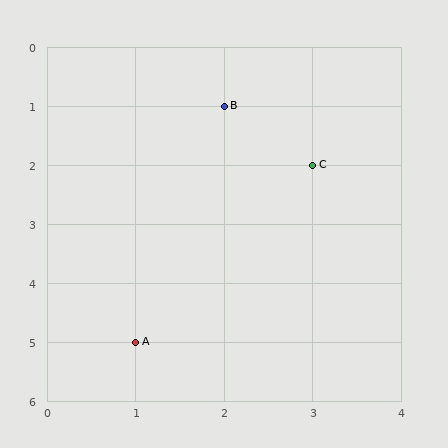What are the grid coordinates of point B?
Point B is at grid coordinates (2, 1).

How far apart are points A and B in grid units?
Points A and B are 1 column and 4 rows apart (about 4.1 grid units diagonally).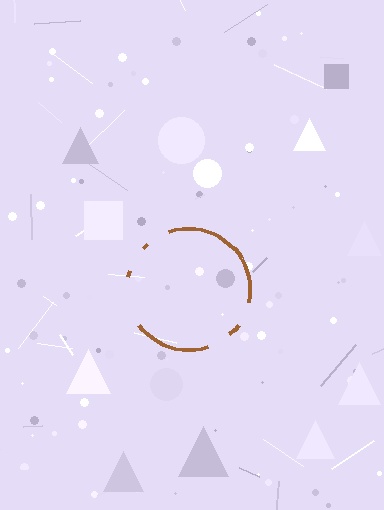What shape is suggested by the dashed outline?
The dashed outline suggests a circle.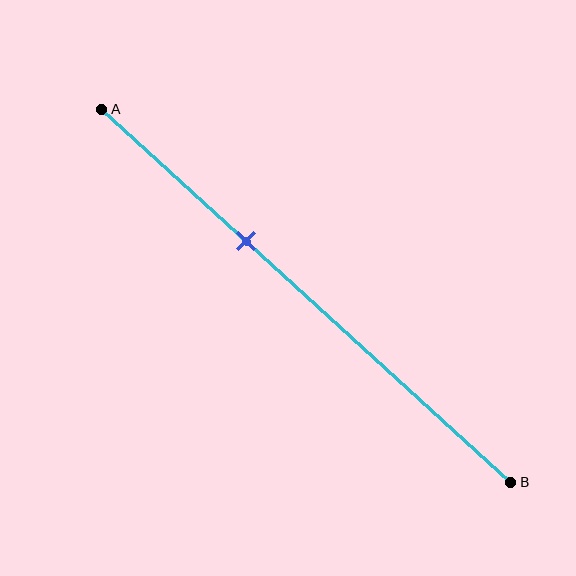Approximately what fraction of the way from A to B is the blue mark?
The blue mark is approximately 35% of the way from A to B.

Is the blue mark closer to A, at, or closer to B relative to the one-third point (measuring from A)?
The blue mark is approximately at the one-third point of segment AB.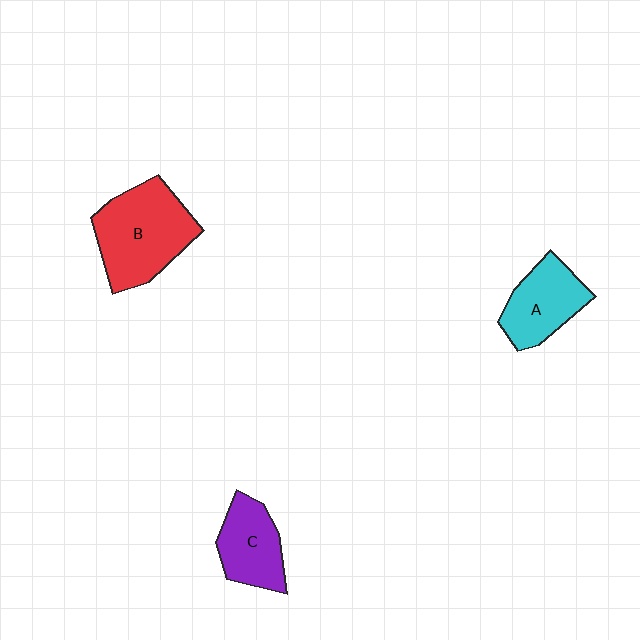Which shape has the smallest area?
Shape C (purple).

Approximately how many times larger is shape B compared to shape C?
Approximately 1.6 times.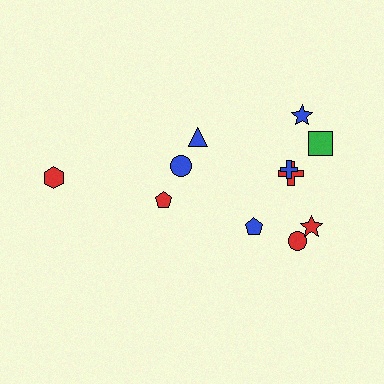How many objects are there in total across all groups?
There are 11 objects.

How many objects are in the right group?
There are 8 objects.